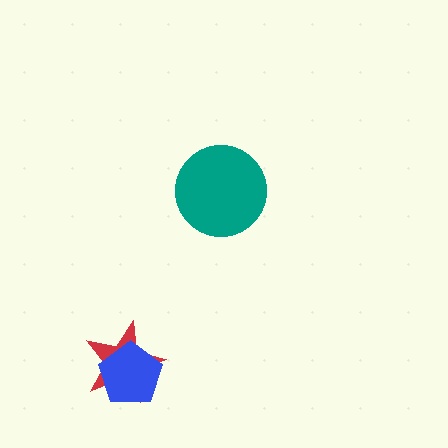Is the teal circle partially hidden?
No, no other shape covers it.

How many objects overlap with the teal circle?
0 objects overlap with the teal circle.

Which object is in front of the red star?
The blue pentagon is in front of the red star.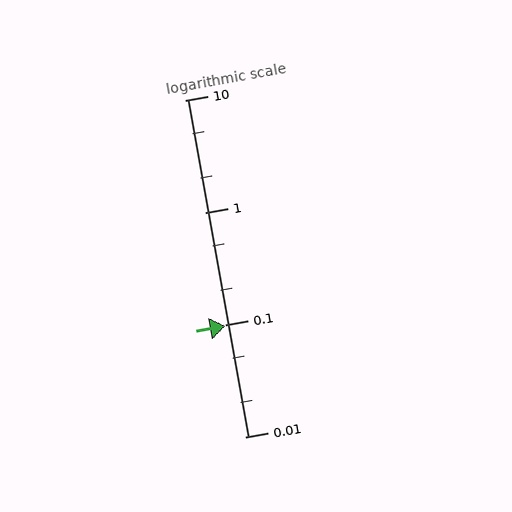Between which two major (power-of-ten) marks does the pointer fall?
The pointer is between 0.01 and 0.1.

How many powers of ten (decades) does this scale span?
The scale spans 3 decades, from 0.01 to 10.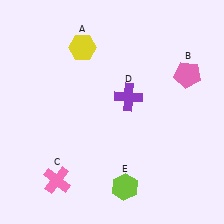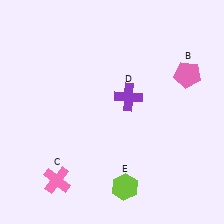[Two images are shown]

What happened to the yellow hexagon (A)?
The yellow hexagon (A) was removed in Image 2. It was in the top-left area of Image 1.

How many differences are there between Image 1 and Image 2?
There is 1 difference between the two images.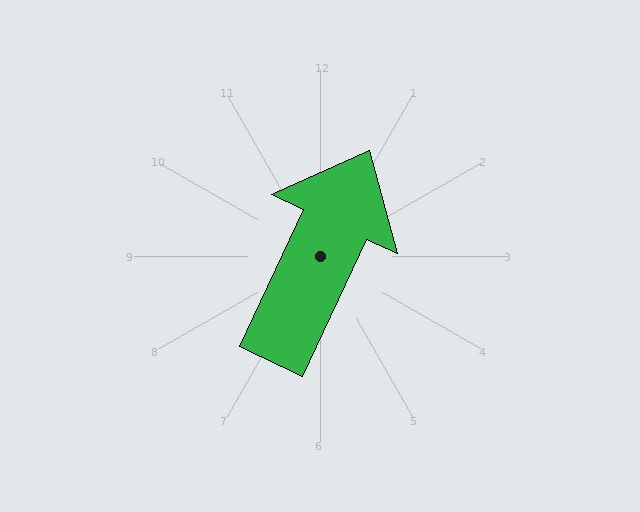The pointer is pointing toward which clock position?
Roughly 1 o'clock.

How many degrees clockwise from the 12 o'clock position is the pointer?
Approximately 25 degrees.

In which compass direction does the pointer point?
Northeast.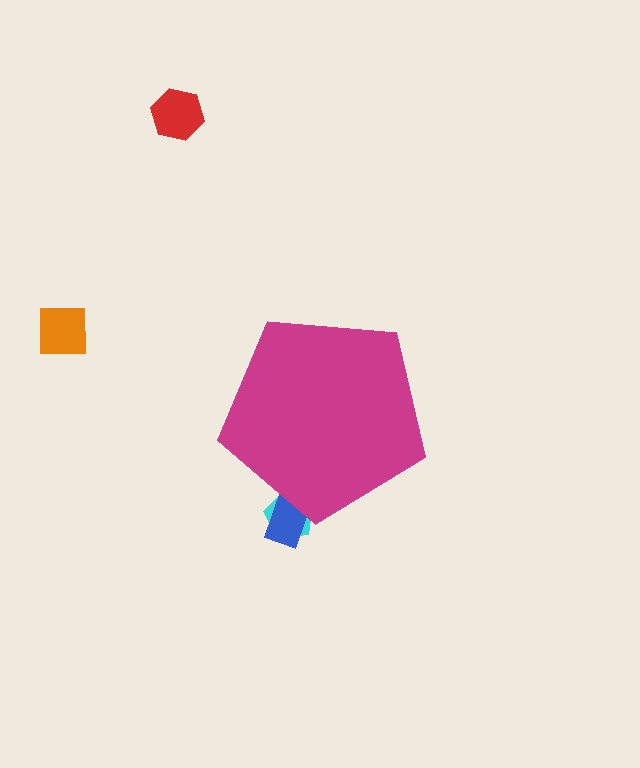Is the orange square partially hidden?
No, the orange square is fully visible.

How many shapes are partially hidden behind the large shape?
2 shapes are partially hidden.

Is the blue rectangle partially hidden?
Yes, the blue rectangle is partially hidden behind the magenta pentagon.